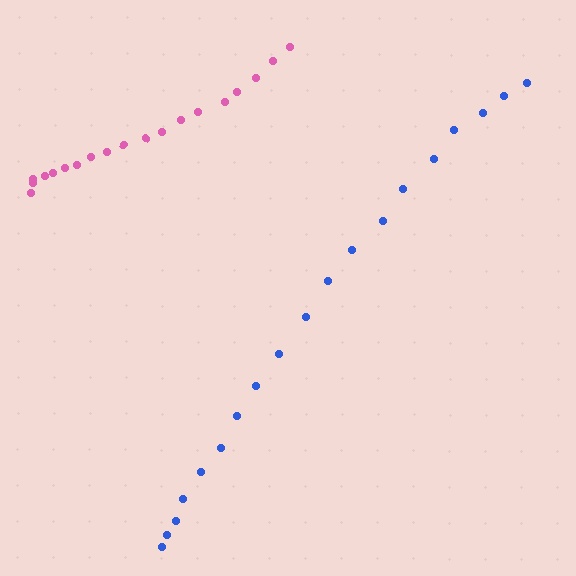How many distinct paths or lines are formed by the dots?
There are 2 distinct paths.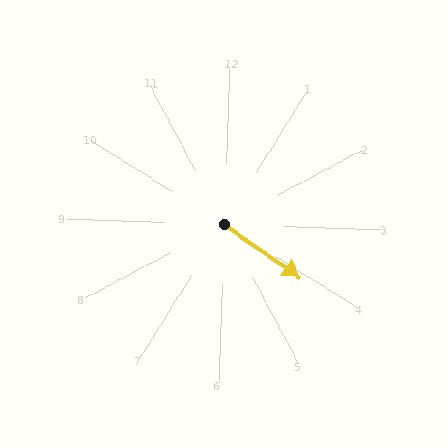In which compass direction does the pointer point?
Southeast.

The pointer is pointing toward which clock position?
Roughly 4 o'clock.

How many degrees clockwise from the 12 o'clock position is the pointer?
Approximately 123 degrees.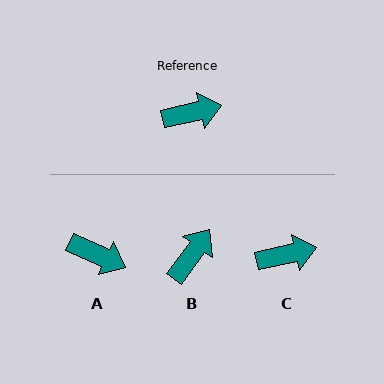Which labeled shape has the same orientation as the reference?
C.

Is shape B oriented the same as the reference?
No, it is off by about 41 degrees.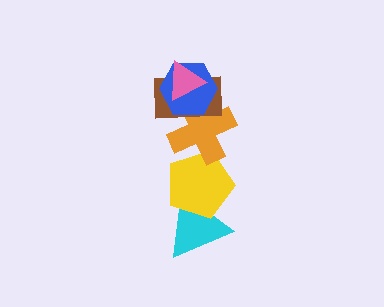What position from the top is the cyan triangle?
The cyan triangle is 6th from the top.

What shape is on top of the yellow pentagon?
The orange cross is on top of the yellow pentagon.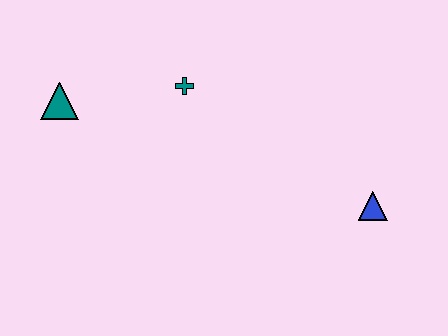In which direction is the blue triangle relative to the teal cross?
The blue triangle is to the right of the teal cross.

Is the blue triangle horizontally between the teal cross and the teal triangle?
No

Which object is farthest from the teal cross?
The blue triangle is farthest from the teal cross.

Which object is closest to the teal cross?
The teal triangle is closest to the teal cross.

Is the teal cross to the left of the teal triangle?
No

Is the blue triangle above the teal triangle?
No